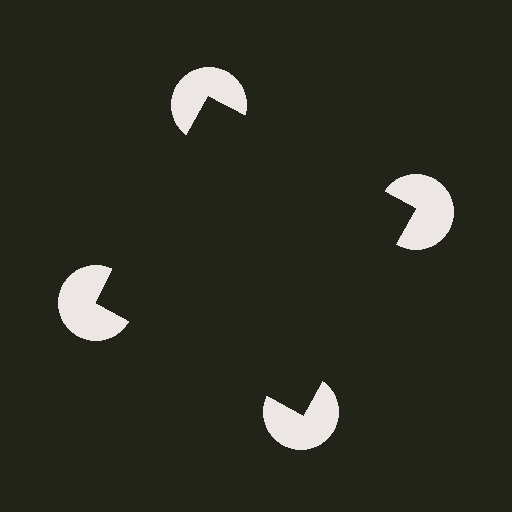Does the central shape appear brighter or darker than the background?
It typically appears slightly darker than the background, even though no actual brightness change is drawn.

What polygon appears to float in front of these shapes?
An illusory square — its edges are inferred from the aligned wedge cuts in the pac-man discs, not physically drawn.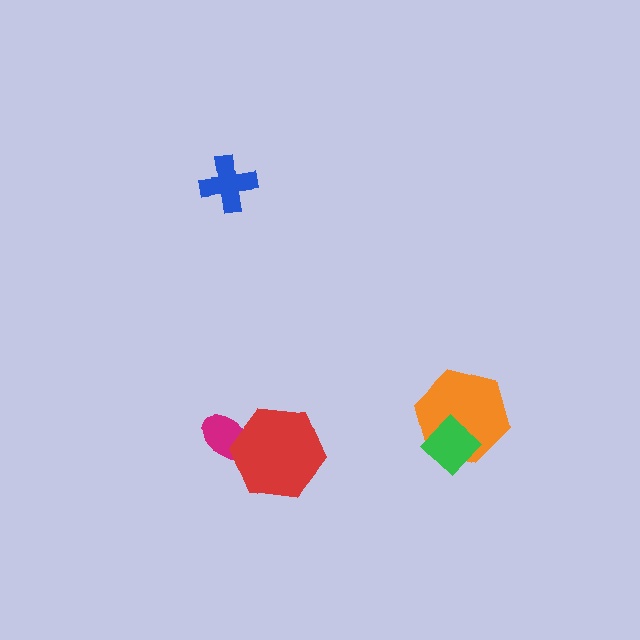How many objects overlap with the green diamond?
1 object overlaps with the green diamond.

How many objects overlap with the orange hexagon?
1 object overlaps with the orange hexagon.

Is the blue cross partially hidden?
No, no other shape covers it.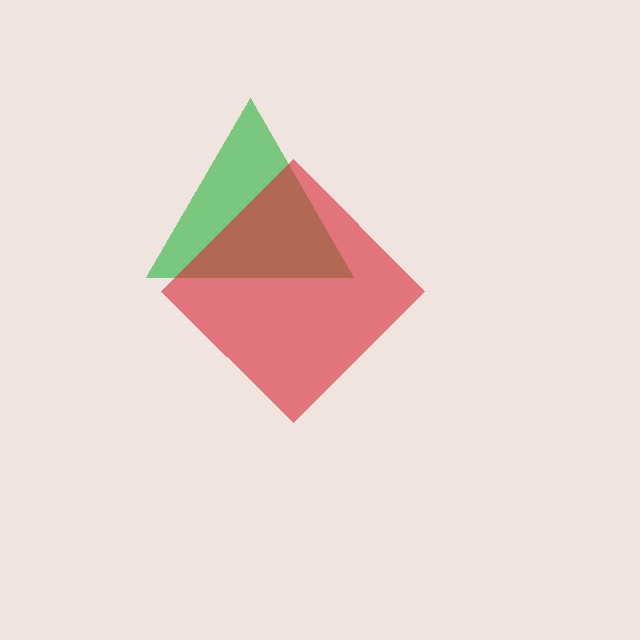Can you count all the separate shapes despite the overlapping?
Yes, there are 2 separate shapes.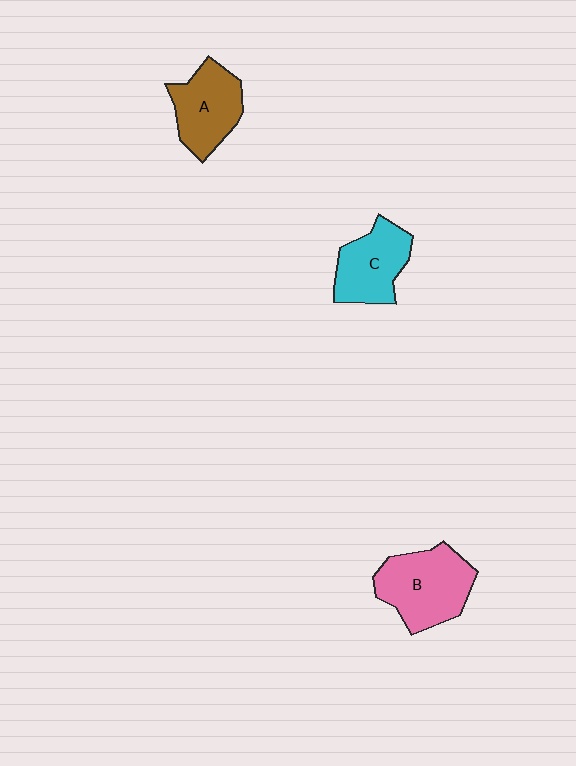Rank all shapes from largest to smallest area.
From largest to smallest: B (pink), A (brown), C (cyan).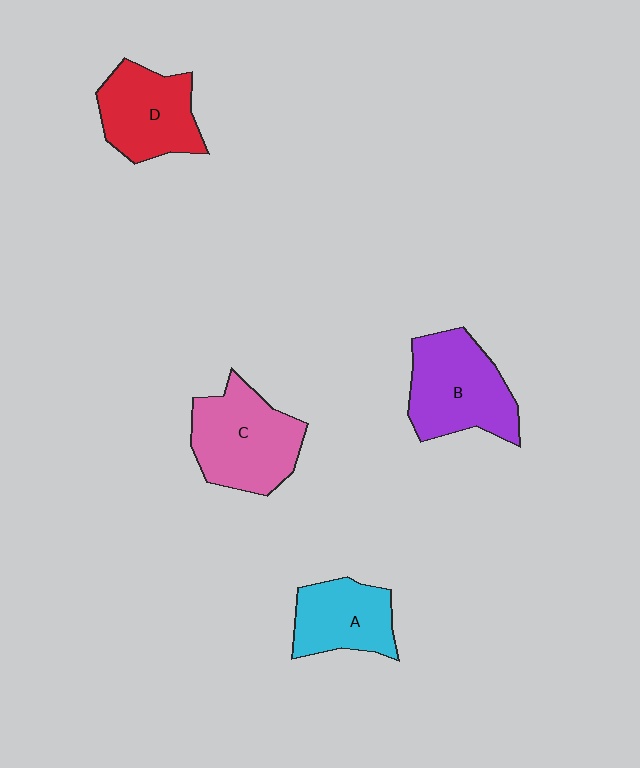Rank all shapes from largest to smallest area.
From largest to smallest: C (pink), B (purple), D (red), A (cyan).